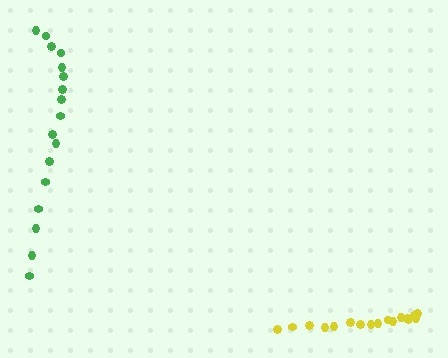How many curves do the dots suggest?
There are 2 distinct paths.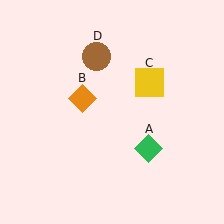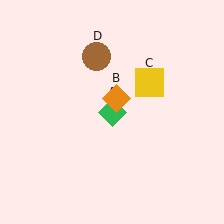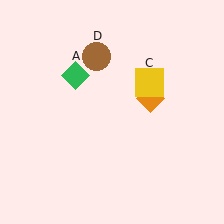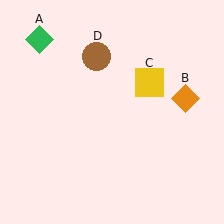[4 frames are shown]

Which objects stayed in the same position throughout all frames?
Yellow square (object C) and brown circle (object D) remained stationary.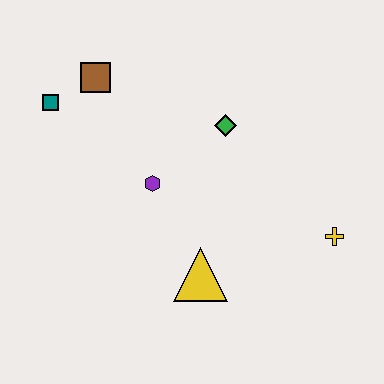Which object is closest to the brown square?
The teal square is closest to the brown square.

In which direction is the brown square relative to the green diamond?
The brown square is to the left of the green diamond.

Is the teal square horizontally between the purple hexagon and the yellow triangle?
No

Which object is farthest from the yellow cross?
The teal square is farthest from the yellow cross.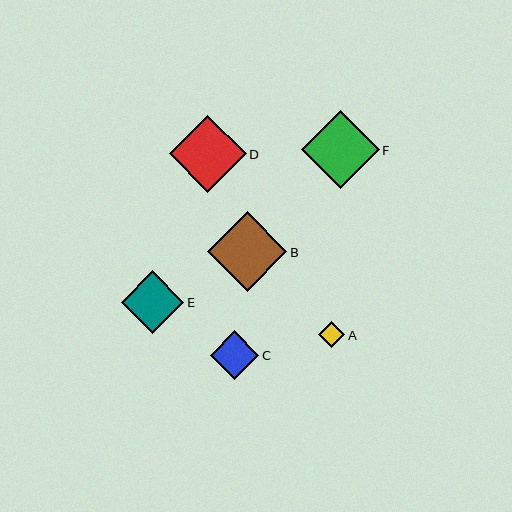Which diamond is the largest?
Diamond B is the largest with a size of approximately 79 pixels.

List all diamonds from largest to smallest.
From largest to smallest: B, F, D, E, C, A.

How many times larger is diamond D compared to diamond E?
Diamond D is approximately 1.2 times the size of diamond E.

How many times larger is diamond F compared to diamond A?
Diamond F is approximately 3.0 times the size of diamond A.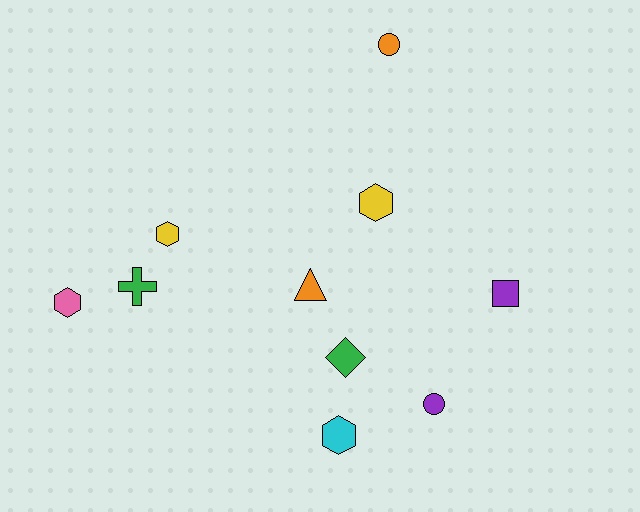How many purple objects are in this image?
There are 2 purple objects.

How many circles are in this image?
There are 2 circles.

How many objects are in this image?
There are 10 objects.